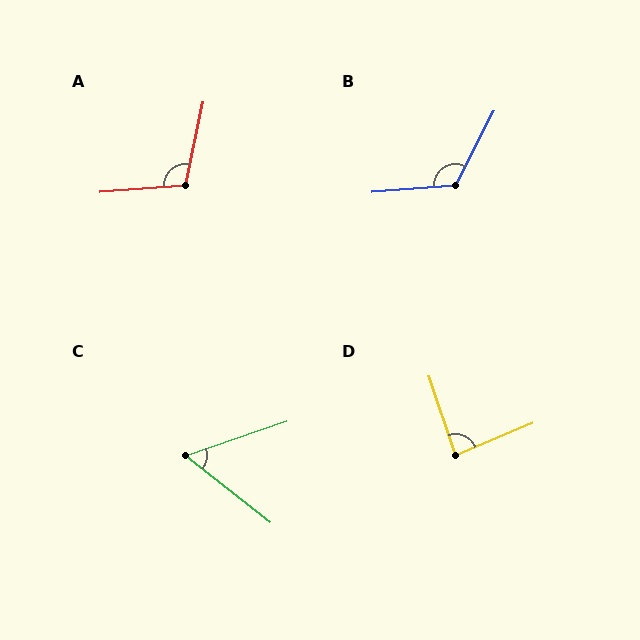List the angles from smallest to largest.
C (57°), D (86°), A (106°), B (122°).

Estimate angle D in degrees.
Approximately 86 degrees.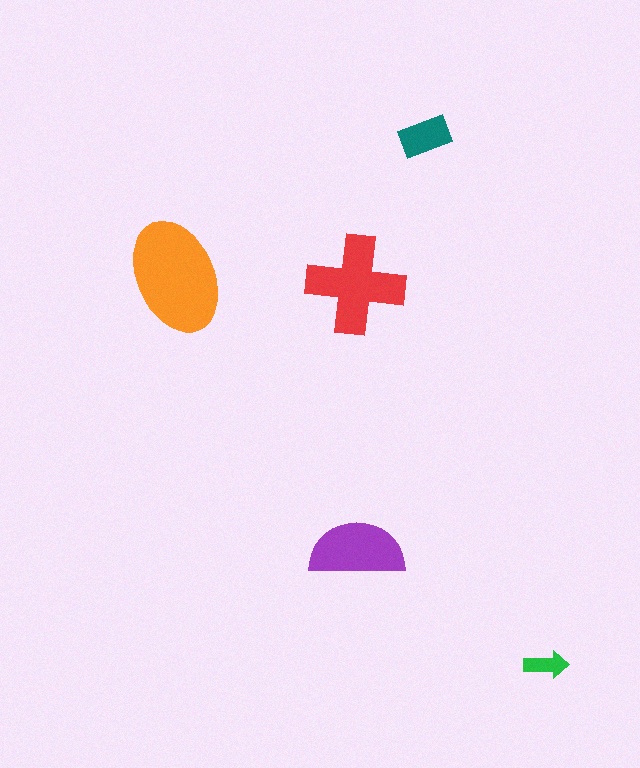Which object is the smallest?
The green arrow.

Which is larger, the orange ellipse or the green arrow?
The orange ellipse.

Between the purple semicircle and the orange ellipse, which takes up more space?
The orange ellipse.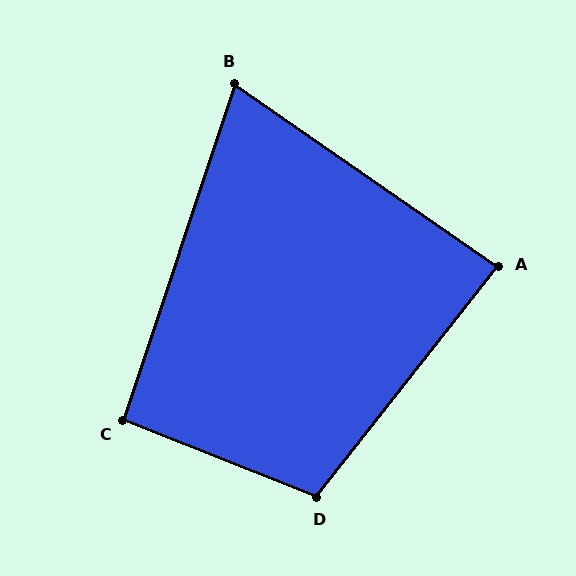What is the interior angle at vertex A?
Approximately 87 degrees (approximately right).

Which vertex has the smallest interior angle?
B, at approximately 73 degrees.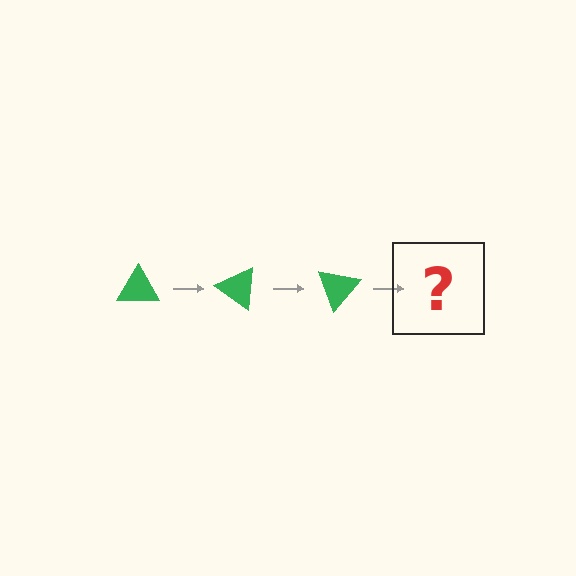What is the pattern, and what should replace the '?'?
The pattern is that the triangle rotates 35 degrees each step. The '?' should be a green triangle rotated 105 degrees.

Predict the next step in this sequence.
The next step is a green triangle rotated 105 degrees.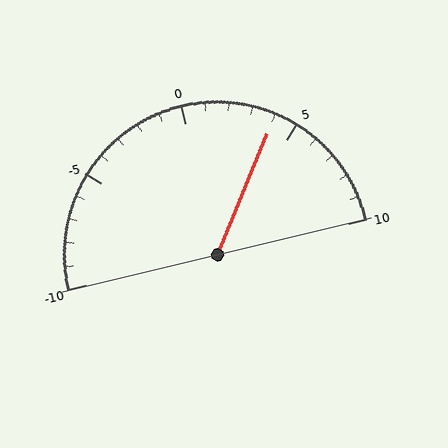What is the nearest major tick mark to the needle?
The nearest major tick mark is 5.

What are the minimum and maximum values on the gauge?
The gauge ranges from -10 to 10.